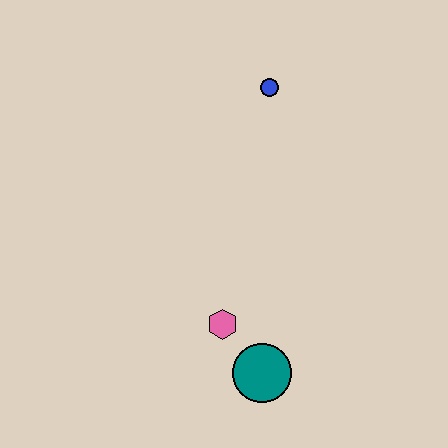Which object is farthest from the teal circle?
The blue circle is farthest from the teal circle.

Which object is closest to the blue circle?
The pink hexagon is closest to the blue circle.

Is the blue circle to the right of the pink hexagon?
Yes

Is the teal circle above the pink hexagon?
No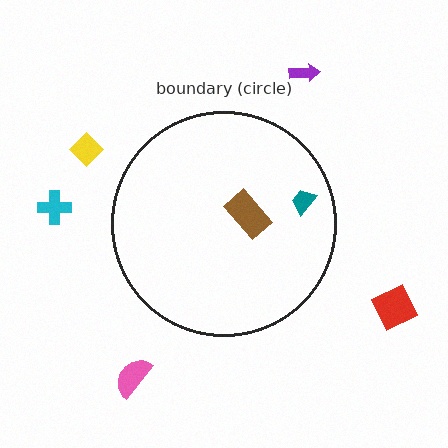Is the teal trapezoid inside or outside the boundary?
Inside.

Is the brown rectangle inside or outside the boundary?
Inside.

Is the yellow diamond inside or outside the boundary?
Outside.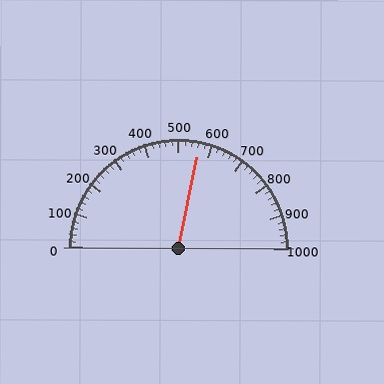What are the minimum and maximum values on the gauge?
The gauge ranges from 0 to 1000.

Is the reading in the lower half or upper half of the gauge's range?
The reading is in the upper half of the range (0 to 1000).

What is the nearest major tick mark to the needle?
The nearest major tick mark is 600.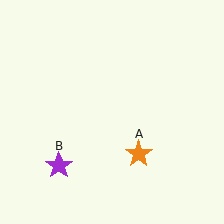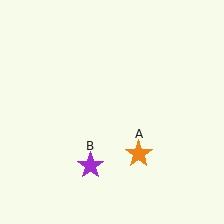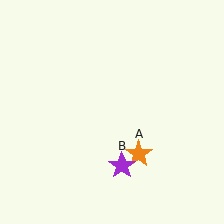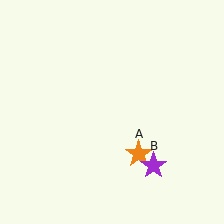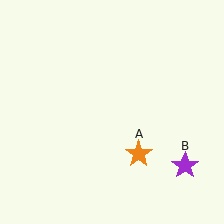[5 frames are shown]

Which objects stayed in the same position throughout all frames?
Orange star (object A) remained stationary.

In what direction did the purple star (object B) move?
The purple star (object B) moved right.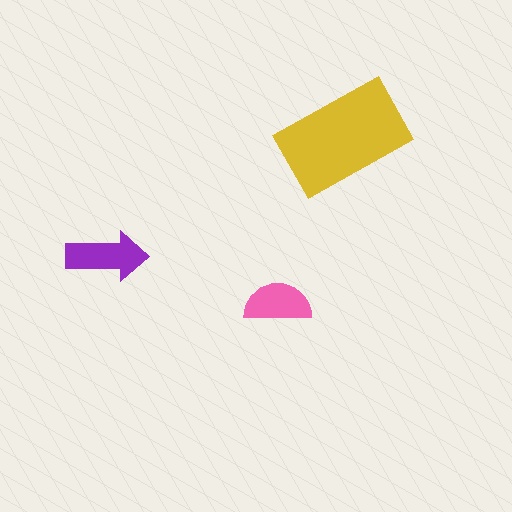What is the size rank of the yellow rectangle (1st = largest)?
1st.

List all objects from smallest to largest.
The pink semicircle, the purple arrow, the yellow rectangle.